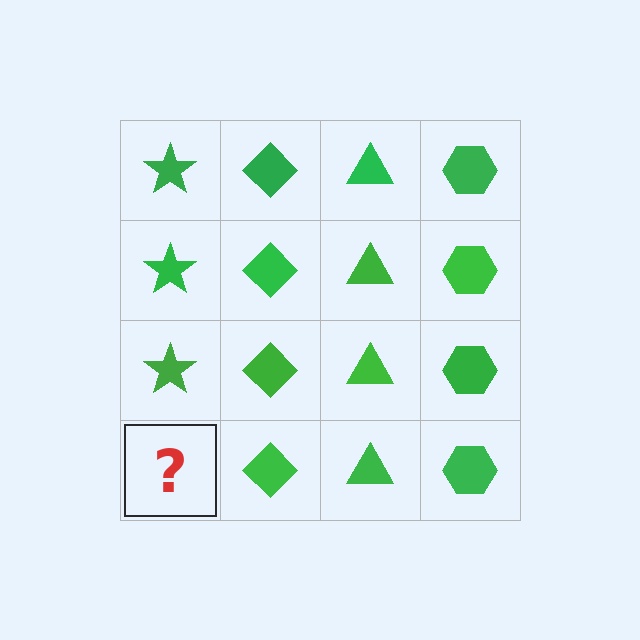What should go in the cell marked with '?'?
The missing cell should contain a green star.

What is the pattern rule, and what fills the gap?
The rule is that each column has a consistent shape. The gap should be filled with a green star.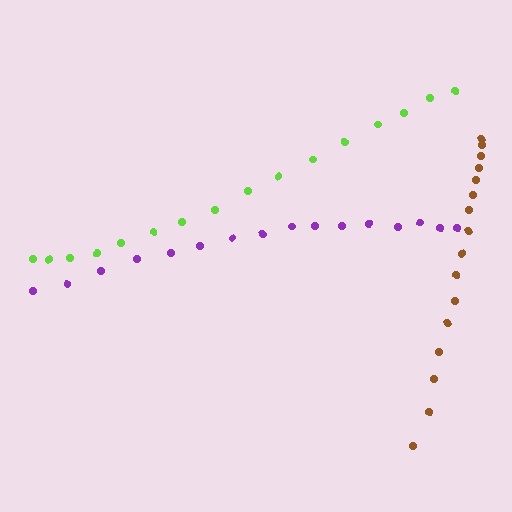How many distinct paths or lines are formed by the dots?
There are 3 distinct paths.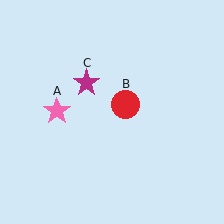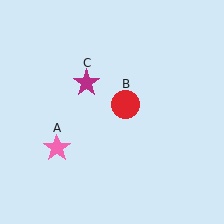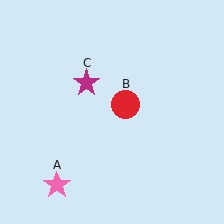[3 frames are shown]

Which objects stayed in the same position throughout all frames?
Red circle (object B) and magenta star (object C) remained stationary.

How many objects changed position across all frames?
1 object changed position: pink star (object A).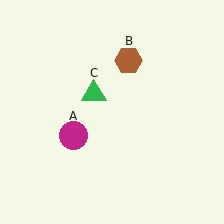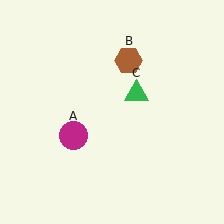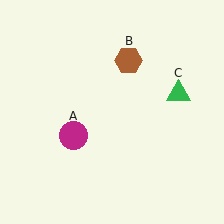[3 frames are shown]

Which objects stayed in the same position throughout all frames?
Magenta circle (object A) and brown hexagon (object B) remained stationary.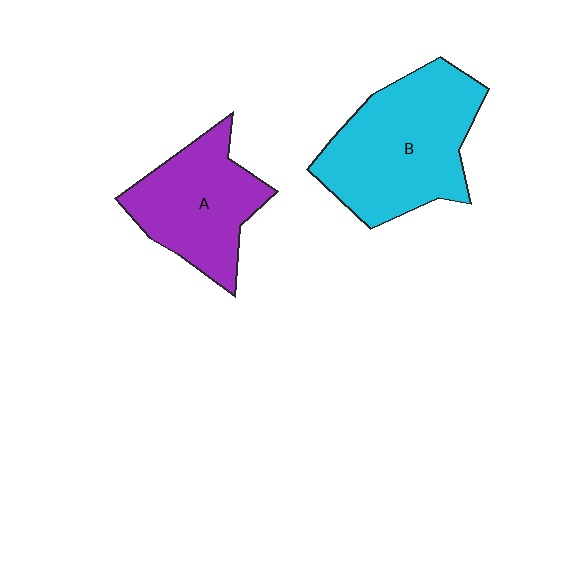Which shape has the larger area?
Shape B (cyan).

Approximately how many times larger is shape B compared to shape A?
Approximately 1.4 times.